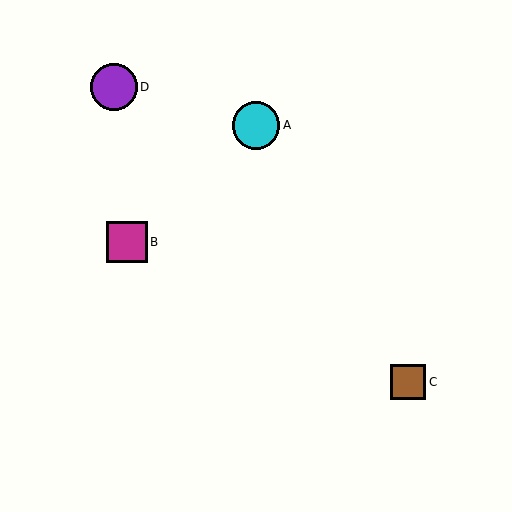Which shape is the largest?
The cyan circle (labeled A) is the largest.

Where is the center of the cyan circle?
The center of the cyan circle is at (256, 125).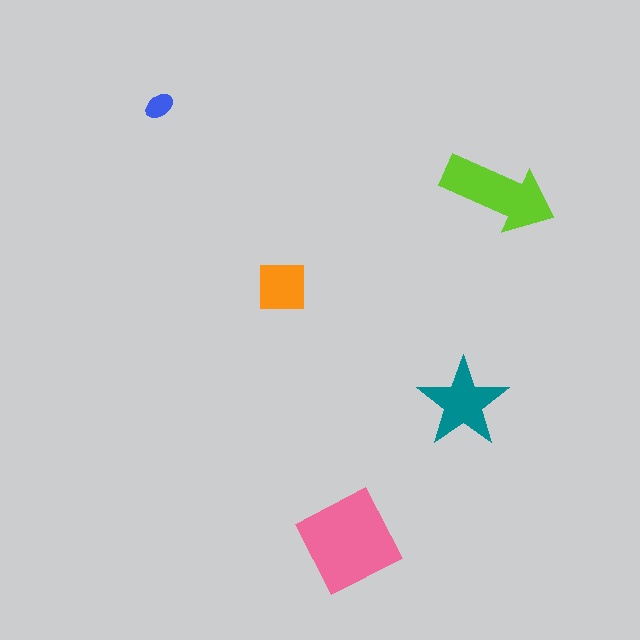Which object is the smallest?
The blue ellipse.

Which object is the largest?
The pink diamond.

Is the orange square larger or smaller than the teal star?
Smaller.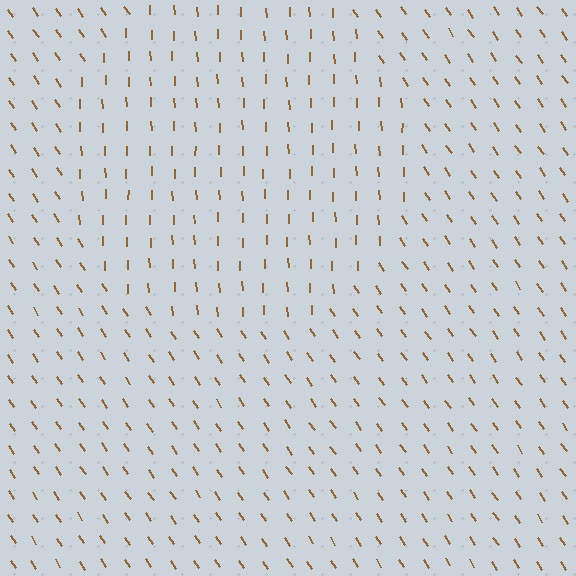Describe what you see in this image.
The image is filled with small brown line segments. A circle region in the image has lines oriented differently from the surrounding lines, creating a visible texture boundary.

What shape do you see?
I see a circle.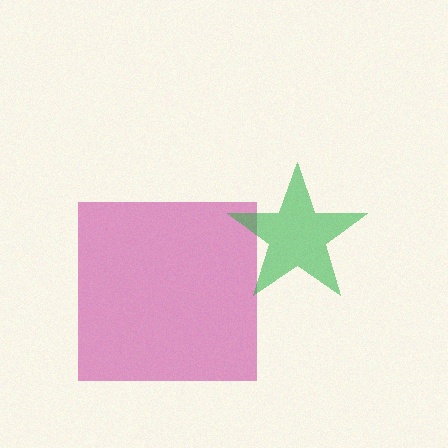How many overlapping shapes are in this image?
There are 2 overlapping shapes in the image.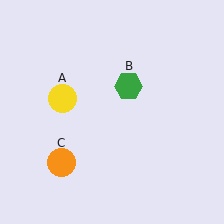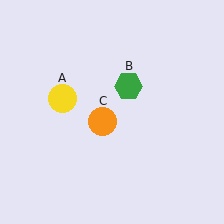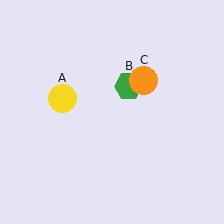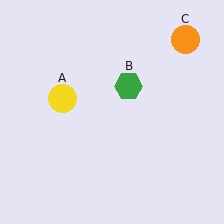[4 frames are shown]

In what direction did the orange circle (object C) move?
The orange circle (object C) moved up and to the right.